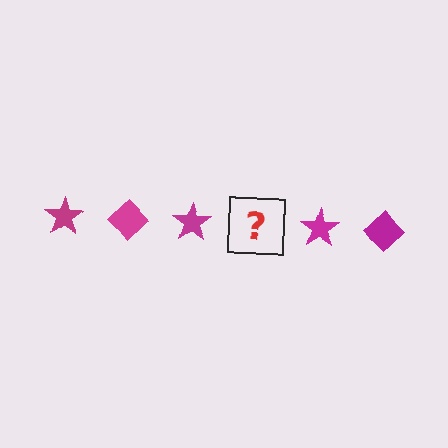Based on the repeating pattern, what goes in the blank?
The blank should be a magenta diamond.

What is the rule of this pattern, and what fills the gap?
The rule is that the pattern cycles through star, diamond shapes in magenta. The gap should be filled with a magenta diamond.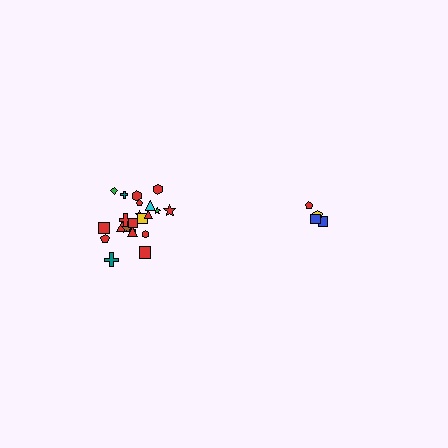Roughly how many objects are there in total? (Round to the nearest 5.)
Roughly 25 objects in total.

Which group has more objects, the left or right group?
The left group.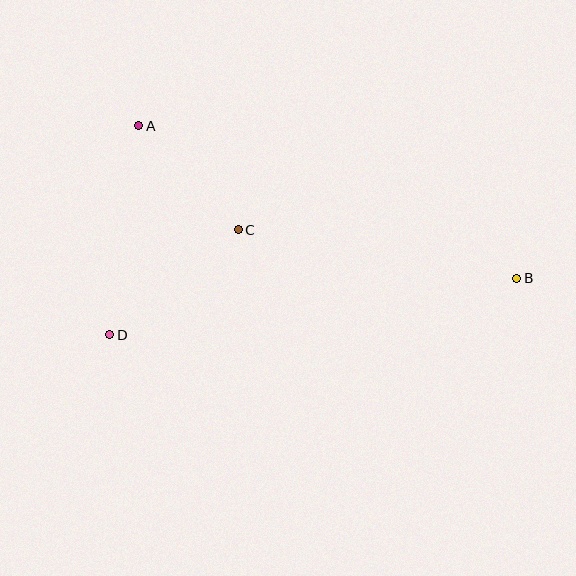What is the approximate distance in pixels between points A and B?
The distance between A and B is approximately 407 pixels.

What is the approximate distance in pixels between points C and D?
The distance between C and D is approximately 166 pixels.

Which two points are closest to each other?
Points A and C are closest to each other.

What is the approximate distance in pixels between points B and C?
The distance between B and C is approximately 283 pixels.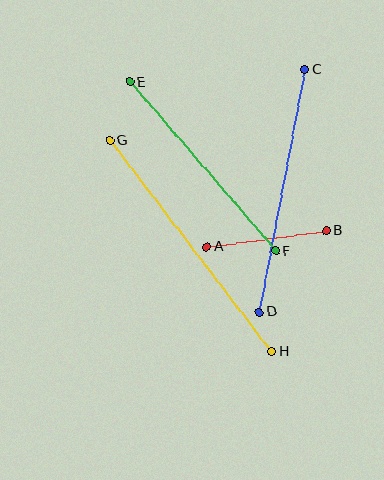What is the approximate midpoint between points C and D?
The midpoint is at approximately (282, 190) pixels.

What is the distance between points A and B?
The distance is approximately 120 pixels.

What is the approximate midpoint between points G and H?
The midpoint is at approximately (191, 246) pixels.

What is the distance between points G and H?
The distance is approximately 266 pixels.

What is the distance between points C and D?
The distance is approximately 247 pixels.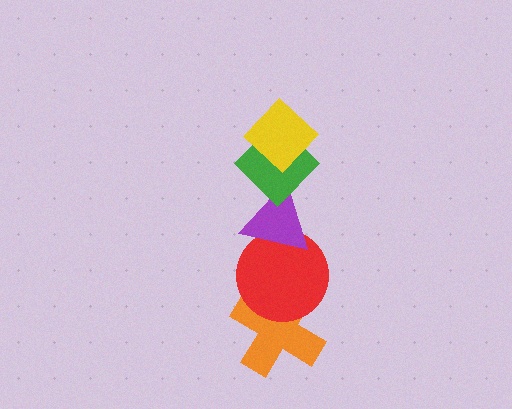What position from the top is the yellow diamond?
The yellow diamond is 1st from the top.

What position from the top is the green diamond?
The green diamond is 2nd from the top.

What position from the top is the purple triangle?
The purple triangle is 3rd from the top.